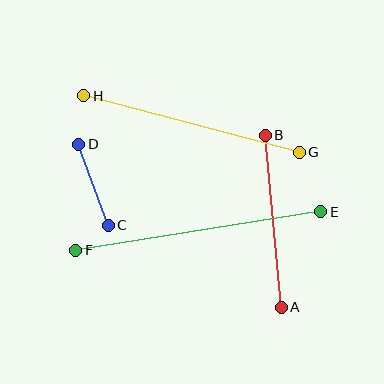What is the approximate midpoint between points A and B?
The midpoint is at approximately (273, 221) pixels.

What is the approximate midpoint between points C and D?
The midpoint is at approximately (94, 185) pixels.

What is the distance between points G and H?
The distance is approximately 223 pixels.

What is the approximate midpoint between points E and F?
The midpoint is at approximately (198, 231) pixels.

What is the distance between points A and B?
The distance is approximately 172 pixels.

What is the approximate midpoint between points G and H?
The midpoint is at approximately (192, 124) pixels.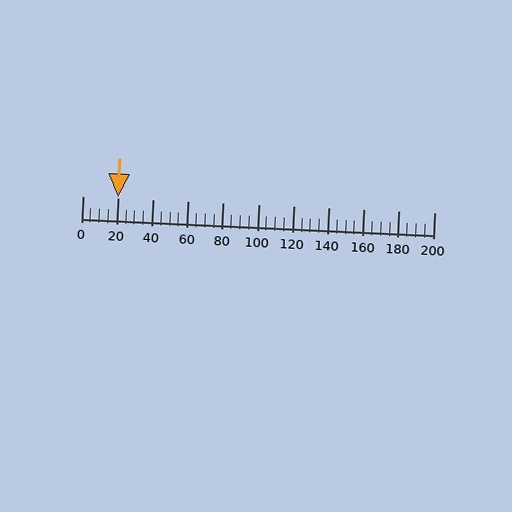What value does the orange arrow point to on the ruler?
The orange arrow points to approximately 20.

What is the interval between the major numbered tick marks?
The major tick marks are spaced 20 units apart.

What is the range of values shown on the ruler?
The ruler shows values from 0 to 200.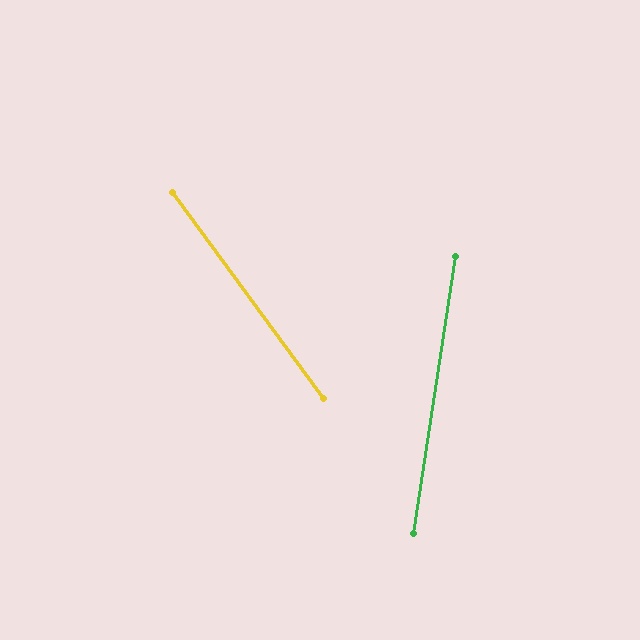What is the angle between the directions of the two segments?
Approximately 45 degrees.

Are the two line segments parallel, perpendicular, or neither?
Neither parallel nor perpendicular — they differ by about 45°.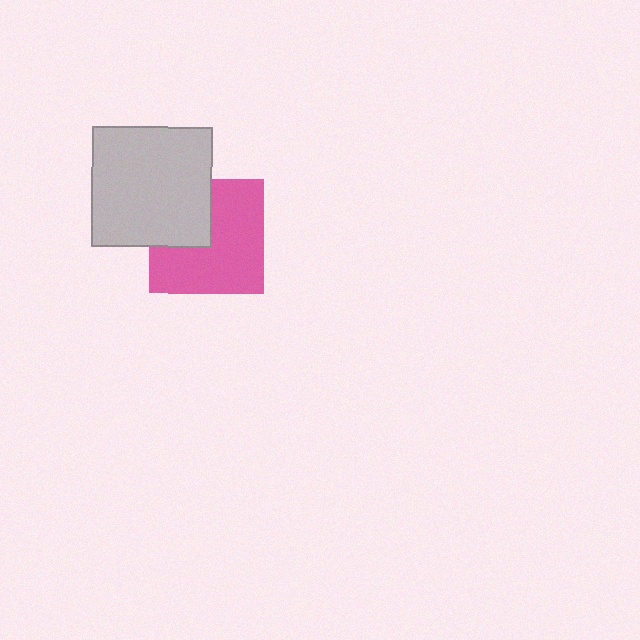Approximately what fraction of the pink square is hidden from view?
Roughly 32% of the pink square is hidden behind the light gray square.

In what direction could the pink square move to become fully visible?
The pink square could move toward the lower-right. That would shift it out from behind the light gray square entirely.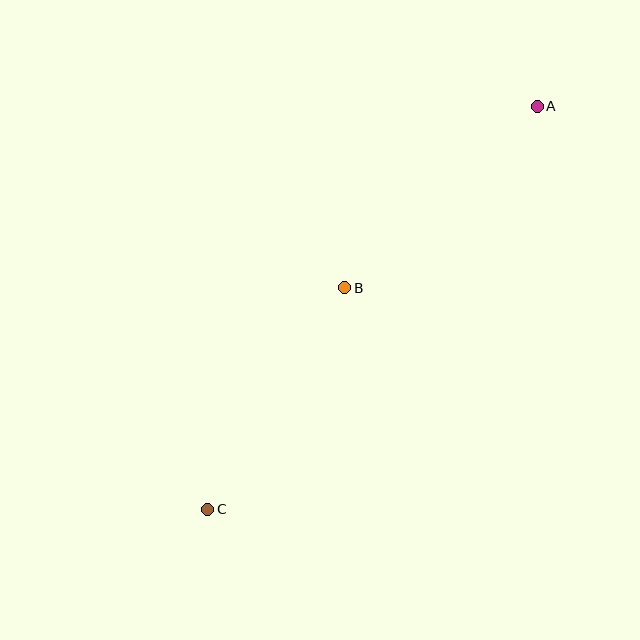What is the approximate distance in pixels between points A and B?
The distance between A and B is approximately 265 pixels.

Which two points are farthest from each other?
Points A and C are farthest from each other.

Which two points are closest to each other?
Points B and C are closest to each other.